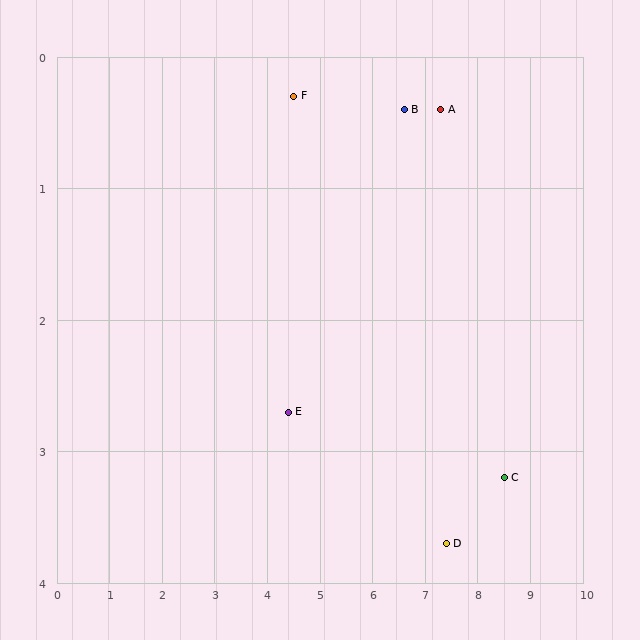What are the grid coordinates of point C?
Point C is at approximately (8.5, 3.2).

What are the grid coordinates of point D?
Point D is at approximately (7.4, 3.7).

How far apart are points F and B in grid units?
Points F and B are about 2.1 grid units apart.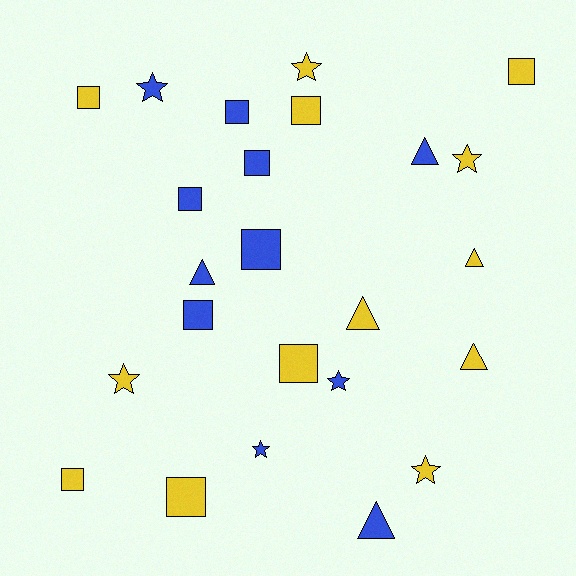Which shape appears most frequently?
Square, with 11 objects.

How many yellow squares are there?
There are 6 yellow squares.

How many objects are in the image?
There are 24 objects.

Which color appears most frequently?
Yellow, with 13 objects.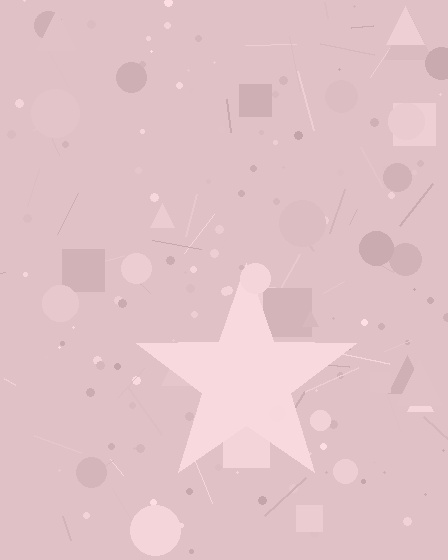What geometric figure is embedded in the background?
A star is embedded in the background.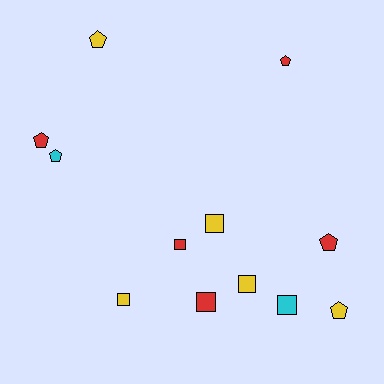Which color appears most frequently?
Yellow, with 5 objects.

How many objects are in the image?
There are 12 objects.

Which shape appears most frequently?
Square, with 6 objects.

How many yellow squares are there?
There are 3 yellow squares.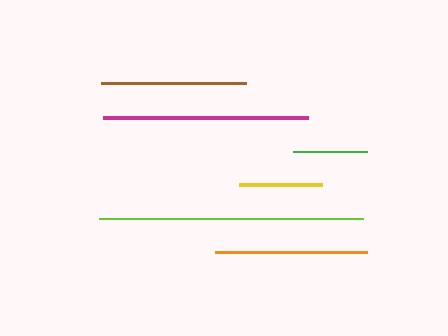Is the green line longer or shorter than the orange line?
The orange line is longer than the green line.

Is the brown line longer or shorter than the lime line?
The lime line is longer than the brown line.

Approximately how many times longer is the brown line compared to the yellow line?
The brown line is approximately 1.8 times the length of the yellow line.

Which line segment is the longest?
The lime line is the longest at approximately 264 pixels.